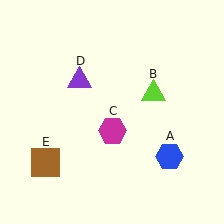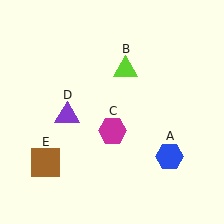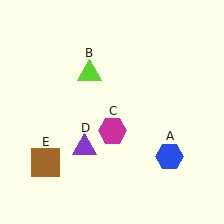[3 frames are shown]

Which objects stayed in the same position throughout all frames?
Blue hexagon (object A) and magenta hexagon (object C) and brown square (object E) remained stationary.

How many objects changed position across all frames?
2 objects changed position: lime triangle (object B), purple triangle (object D).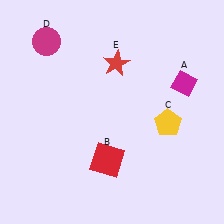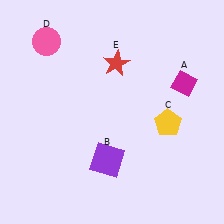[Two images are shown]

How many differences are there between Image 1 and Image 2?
There are 2 differences between the two images.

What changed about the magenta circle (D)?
In Image 1, D is magenta. In Image 2, it changed to pink.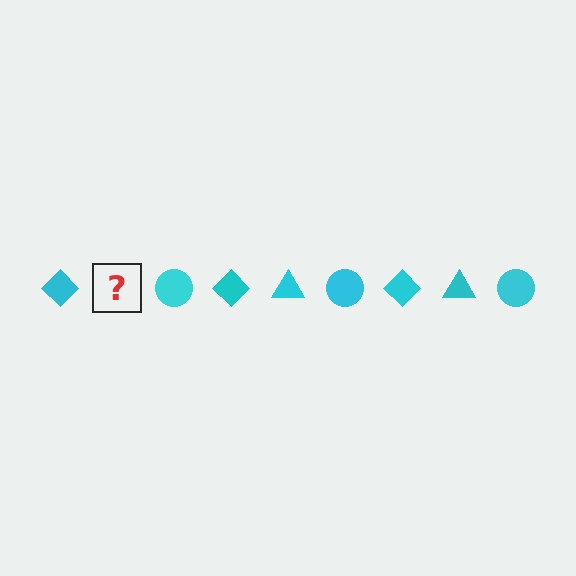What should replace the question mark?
The question mark should be replaced with a cyan triangle.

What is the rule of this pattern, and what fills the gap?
The rule is that the pattern cycles through diamond, triangle, circle shapes in cyan. The gap should be filled with a cyan triangle.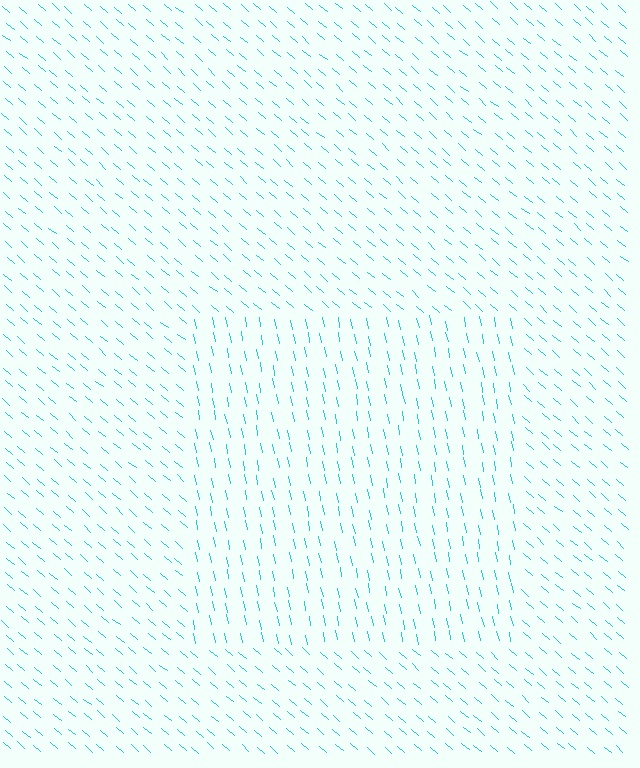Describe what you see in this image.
The image is filled with small cyan line segments. A rectangle region in the image has lines oriented differently from the surrounding lines, creating a visible texture boundary.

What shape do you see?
I see a rectangle.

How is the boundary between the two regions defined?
The boundary is defined purely by a change in line orientation (approximately 38 degrees difference). All lines are the same color and thickness.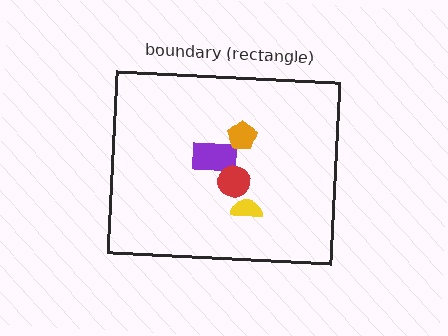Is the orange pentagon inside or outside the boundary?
Inside.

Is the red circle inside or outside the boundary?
Inside.